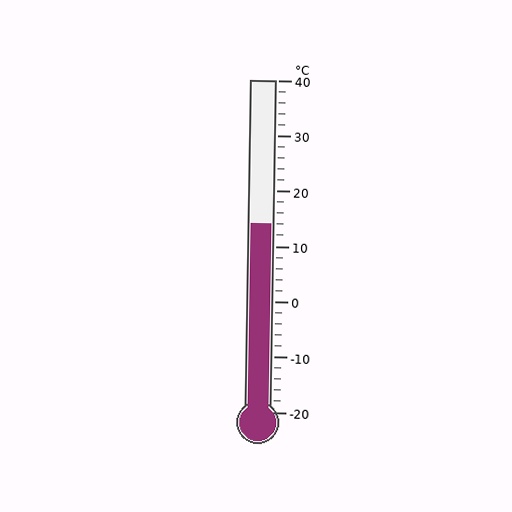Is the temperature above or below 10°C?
The temperature is above 10°C.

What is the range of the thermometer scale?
The thermometer scale ranges from -20°C to 40°C.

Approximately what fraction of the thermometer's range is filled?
The thermometer is filled to approximately 55% of its range.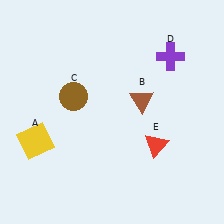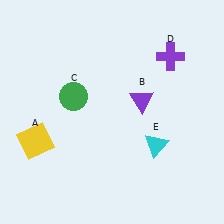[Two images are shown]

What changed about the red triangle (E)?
In Image 1, E is red. In Image 2, it changed to cyan.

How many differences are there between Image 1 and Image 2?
There are 3 differences between the two images.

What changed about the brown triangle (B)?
In Image 1, B is brown. In Image 2, it changed to purple.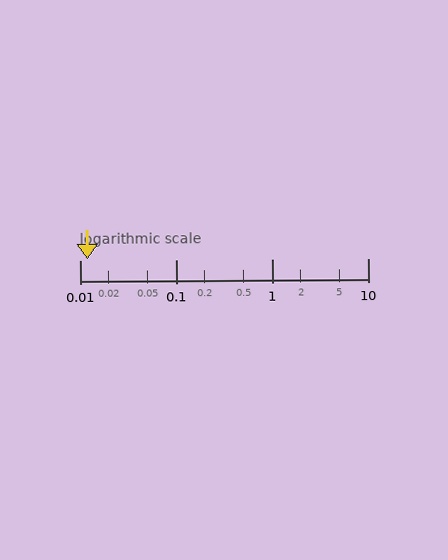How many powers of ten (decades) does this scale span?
The scale spans 3 decades, from 0.01 to 10.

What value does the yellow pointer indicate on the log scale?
The pointer indicates approximately 0.012.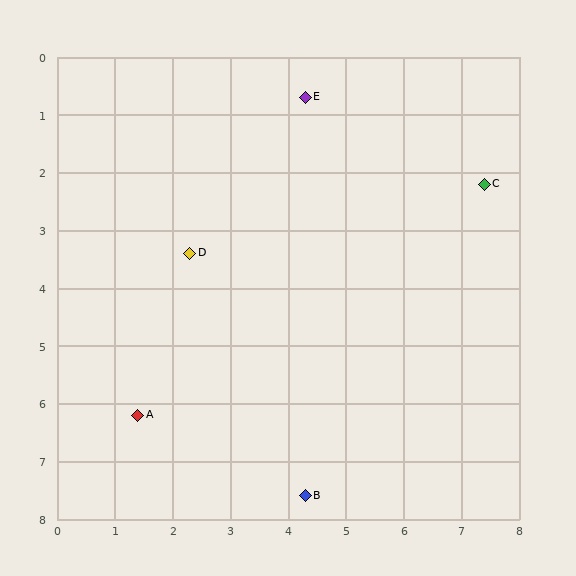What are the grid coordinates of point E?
Point E is at approximately (4.3, 0.7).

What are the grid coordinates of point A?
Point A is at approximately (1.4, 6.2).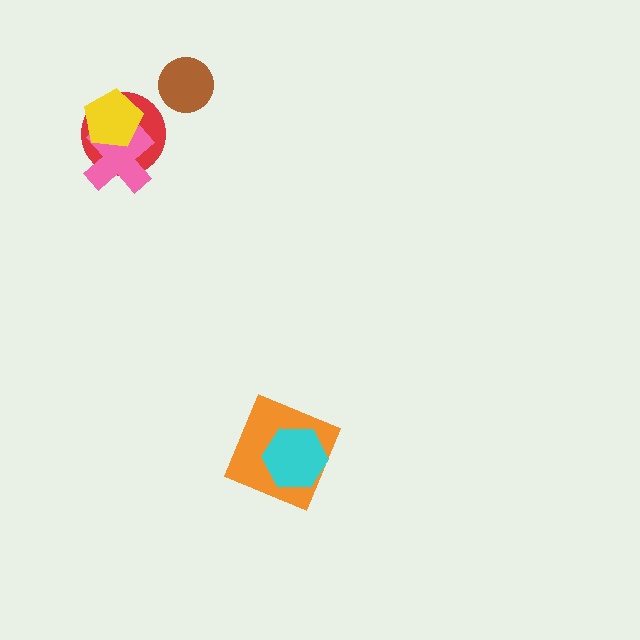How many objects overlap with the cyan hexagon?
1 object overlaps with the cyan hexagon.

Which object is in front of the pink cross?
The yellow pentagon is in front of the pink cross.